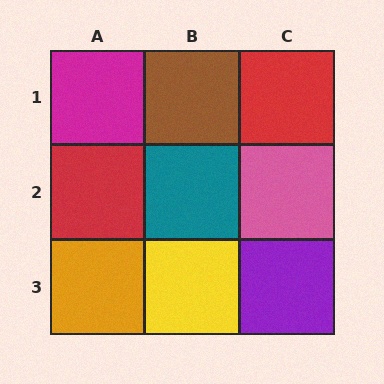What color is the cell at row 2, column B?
Teal.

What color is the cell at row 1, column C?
Red.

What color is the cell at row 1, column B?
Brown.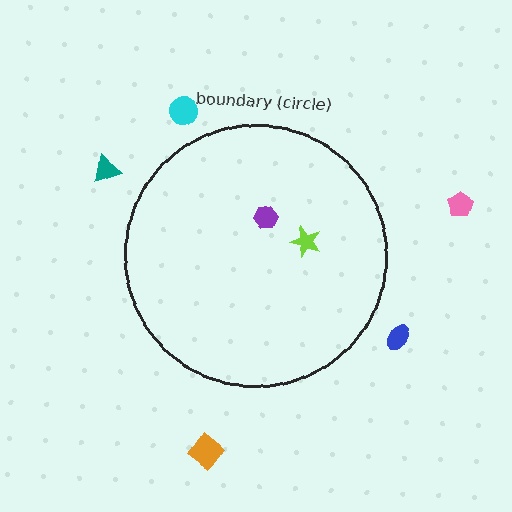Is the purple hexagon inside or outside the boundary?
Inside.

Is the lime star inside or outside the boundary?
Inside.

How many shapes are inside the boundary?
2 inside, 5 outside.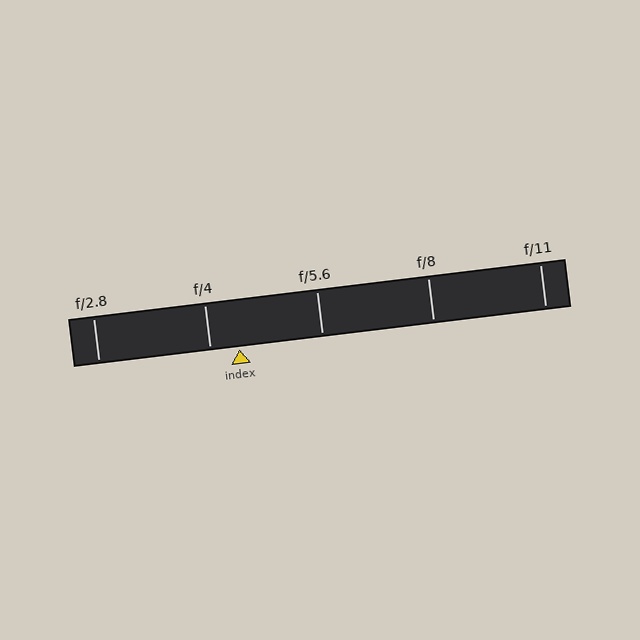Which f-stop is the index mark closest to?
The index mark is closest to f/4.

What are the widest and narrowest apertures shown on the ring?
The widest aperture shown is f/2.8 and the narrowest is f/11.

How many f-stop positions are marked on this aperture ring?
There are 5 f-stop positions marked.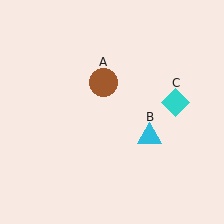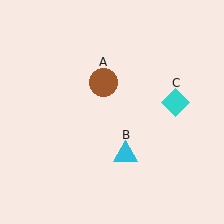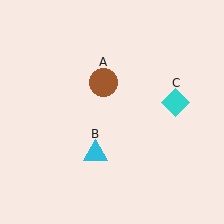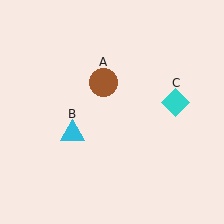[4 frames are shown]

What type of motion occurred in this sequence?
The cyan triangle (object B) rotated clockwise around the center of the scene.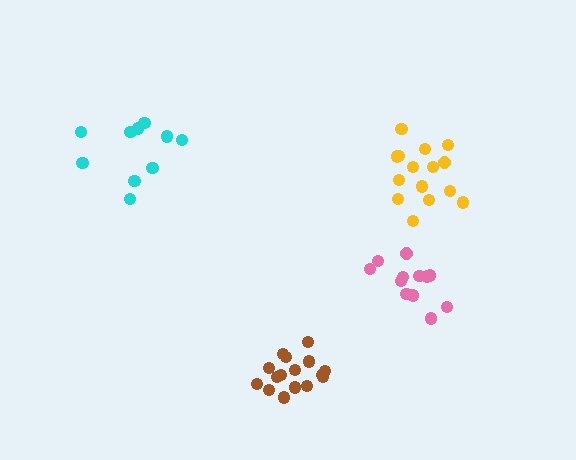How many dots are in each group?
Group 1: 15 dots, Group 2: 16 dots, Group 3: 10 dots, Group 4: 12 dots (53 total).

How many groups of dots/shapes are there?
There are 4 groups.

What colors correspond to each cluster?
The clusters are colored: yellow, brown, cyan, pink.